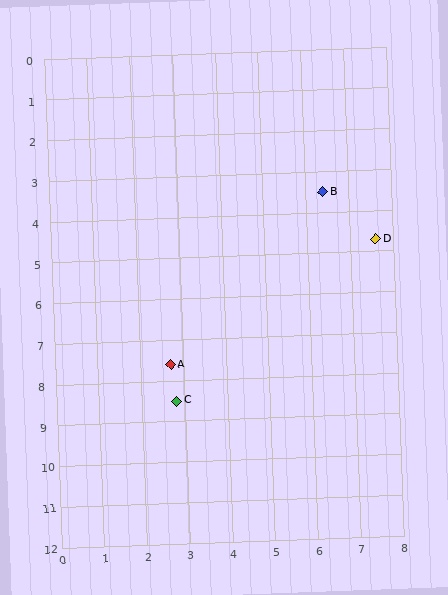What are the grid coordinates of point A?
Point A is at approximately (2.7, 7.6).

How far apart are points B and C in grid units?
Points B and C are about 6.2 grid units apart.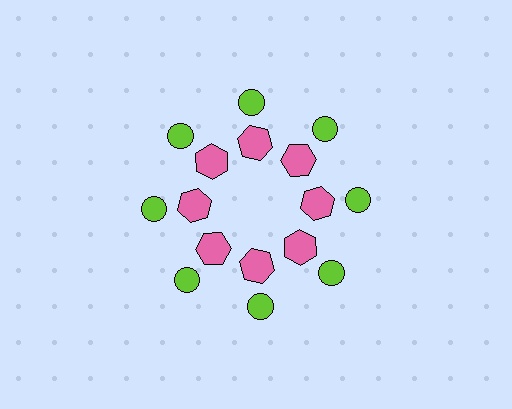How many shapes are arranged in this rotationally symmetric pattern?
There are 16 shapes, arranged in 8 groups of 2.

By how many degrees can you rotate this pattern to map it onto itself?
The pattern maps onto itself every 45 degrees of rotation.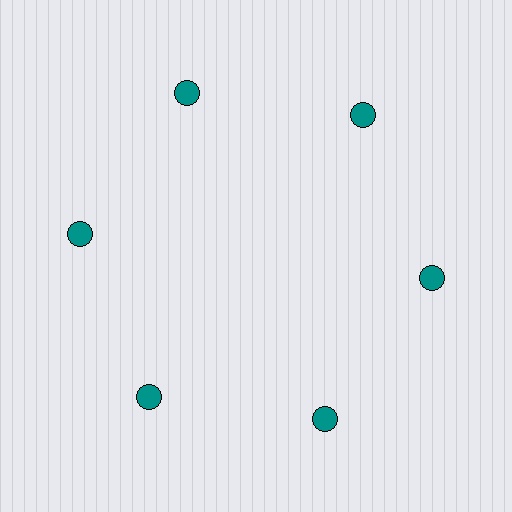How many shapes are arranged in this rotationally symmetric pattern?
There are 6 shapes, arranged in 6 groups of 1.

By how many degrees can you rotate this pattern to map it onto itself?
The pattern maps onto itself every 60 degrees of rotation.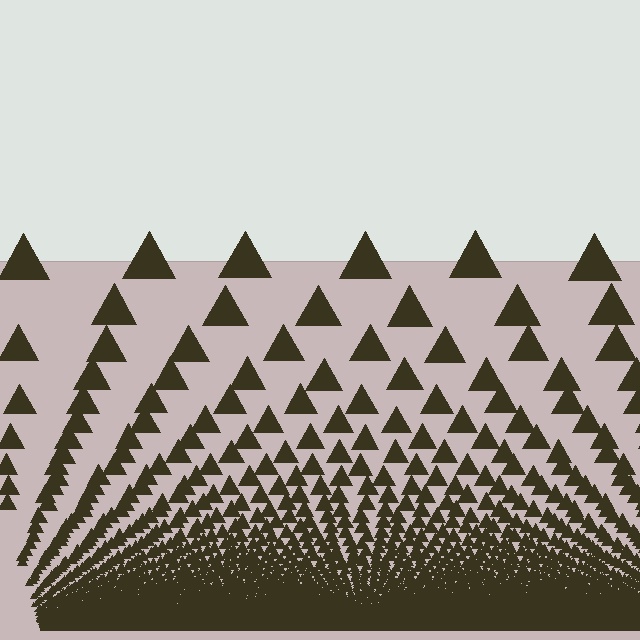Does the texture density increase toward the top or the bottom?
Density increases toward the bottom.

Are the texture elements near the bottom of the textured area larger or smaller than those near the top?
Smaller. The gradient is inverted — elements near the bottom are smaller and denser.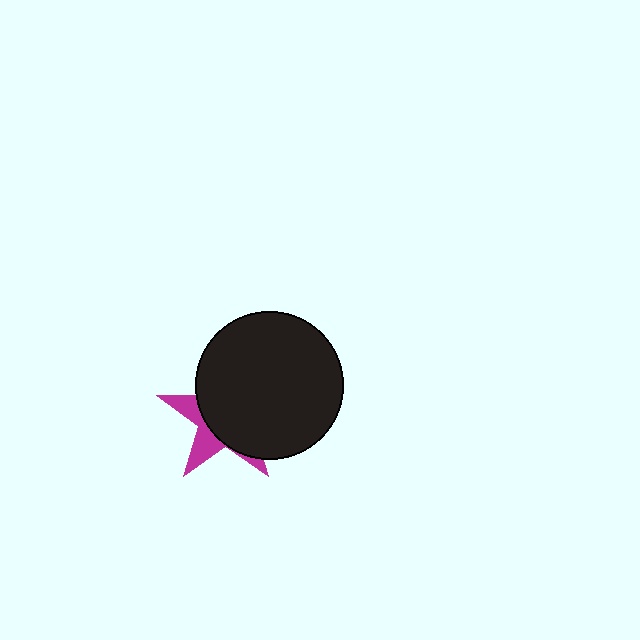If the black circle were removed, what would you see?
You would see the complete magenta star.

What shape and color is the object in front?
The object in front is a black circle.